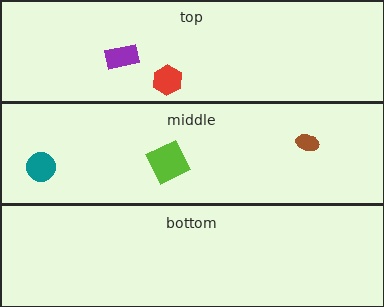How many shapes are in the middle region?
3.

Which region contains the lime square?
The middle region.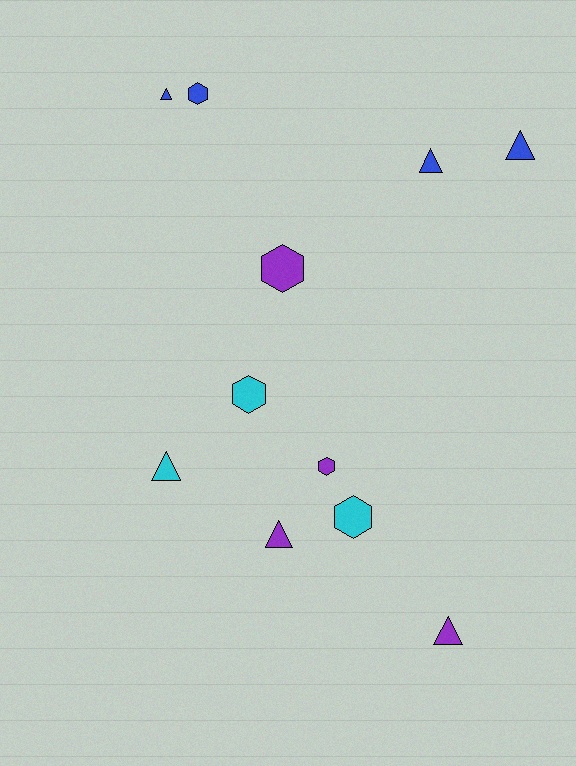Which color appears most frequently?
Blue, with 4 objects.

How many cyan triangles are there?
There is 1 cyan triangle.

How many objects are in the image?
There are 11 objects.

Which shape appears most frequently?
Triangle, with 6 objects.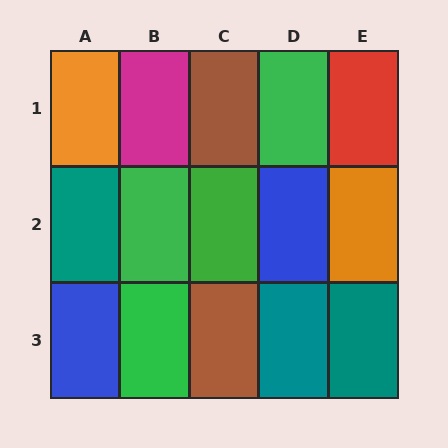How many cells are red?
1 cell is red.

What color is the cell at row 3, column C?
Brown.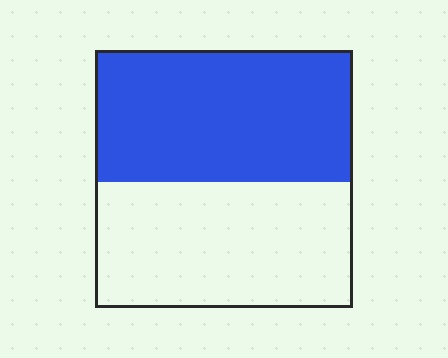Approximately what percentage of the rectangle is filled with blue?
Approximately 50%.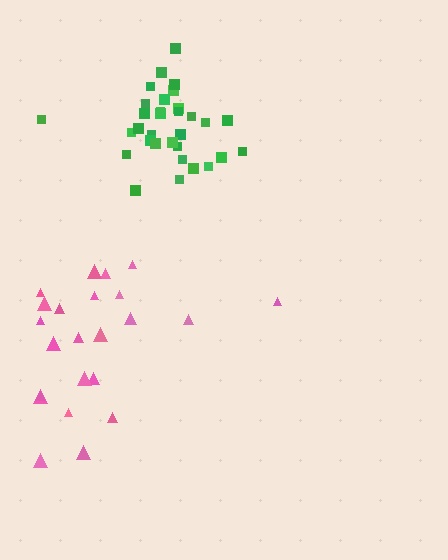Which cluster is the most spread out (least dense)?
Pink.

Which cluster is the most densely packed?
Green.